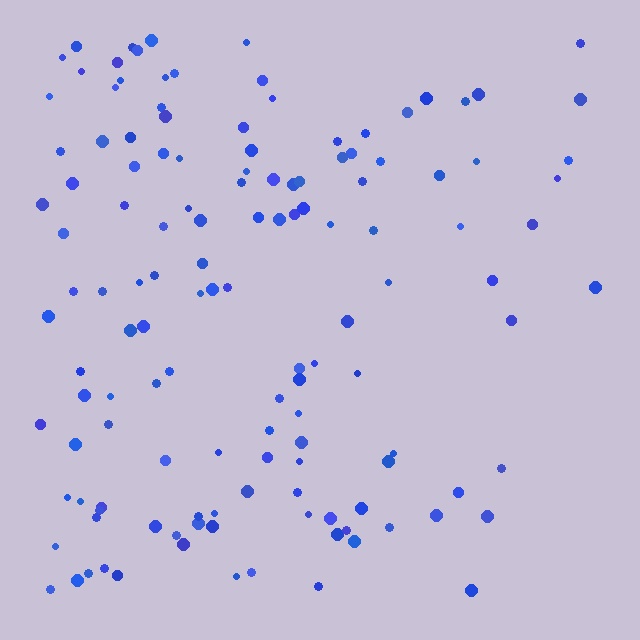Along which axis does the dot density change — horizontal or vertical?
Horizontal.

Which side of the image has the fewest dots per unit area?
The right.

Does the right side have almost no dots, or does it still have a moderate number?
Still a moderate number, just noticeably fewer than the left.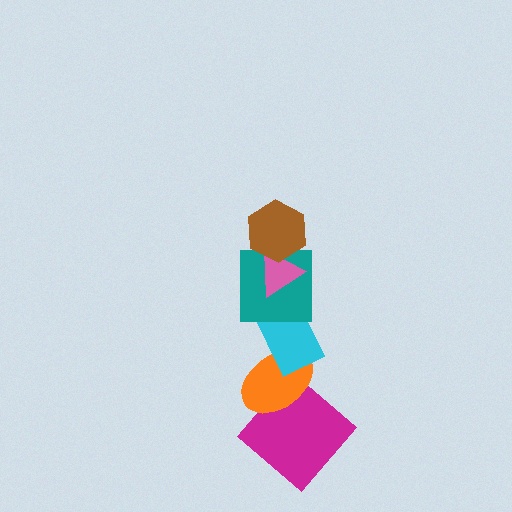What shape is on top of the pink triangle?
The brown hexagon is on top of the pink triangle.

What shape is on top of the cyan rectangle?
The teal square is on top of the cyan rectangle.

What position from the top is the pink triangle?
The pink triangle is 2nd from the top.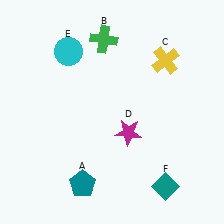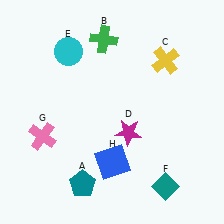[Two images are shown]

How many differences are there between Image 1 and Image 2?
There are 2 differences between the two images.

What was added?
A pink cross (G), a blue square (H) were added in Image 2.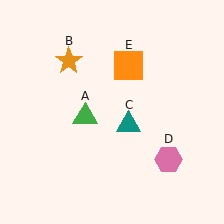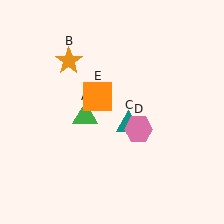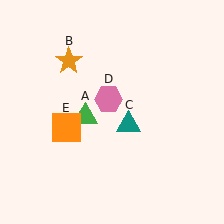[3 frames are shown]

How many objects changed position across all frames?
2 objects changed position: pink hexagon (object D), orange square (object E).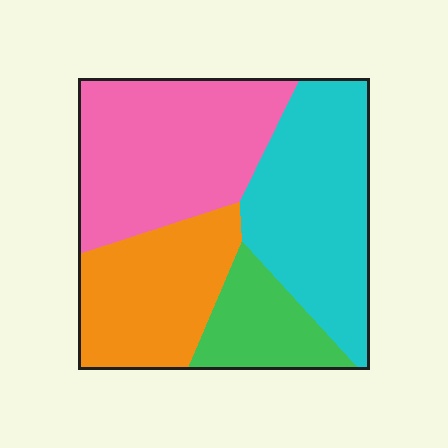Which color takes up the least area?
Green, at roughly 15%.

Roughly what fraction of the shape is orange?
Orange covers around 25% of the shape.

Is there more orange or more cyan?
Cyan.